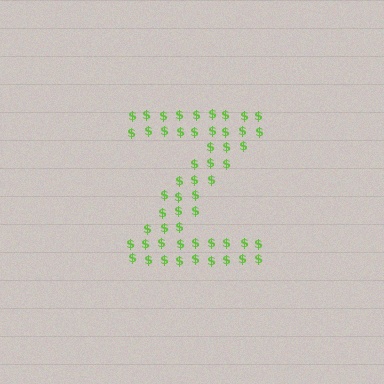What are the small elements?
The small elements are dollar signs.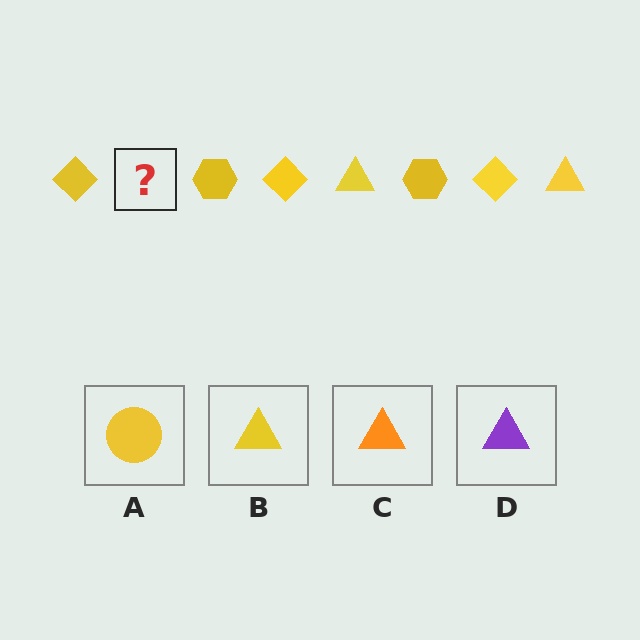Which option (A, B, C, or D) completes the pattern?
B.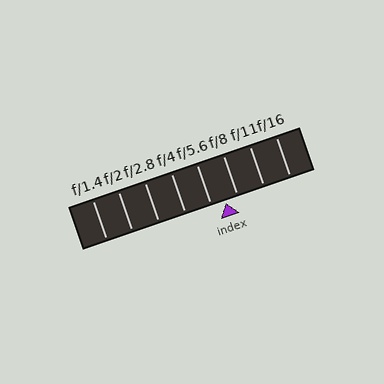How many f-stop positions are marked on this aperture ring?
There are 8 f-stop positions marked.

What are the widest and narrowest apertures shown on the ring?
The widest aperture shown is f/1.4 and the narrowest is f/16.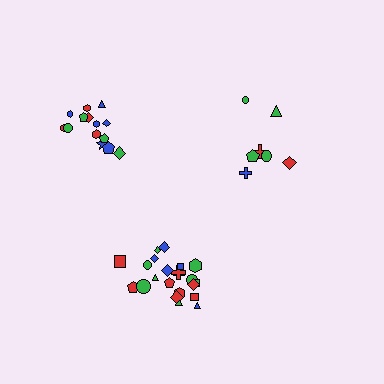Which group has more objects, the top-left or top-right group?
The top-left group.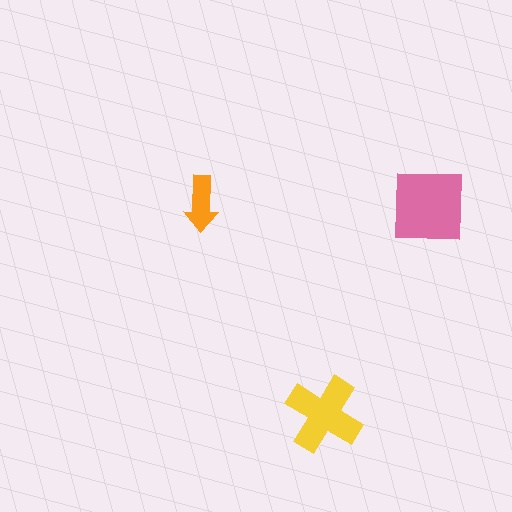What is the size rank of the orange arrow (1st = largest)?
3rd.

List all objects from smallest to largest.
The orange arrow, the yellow cross, the pink square.